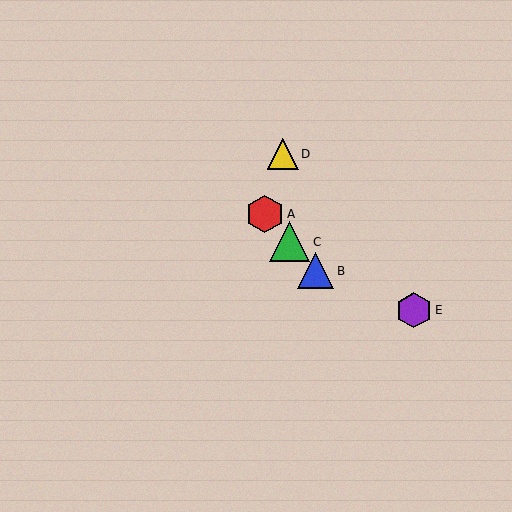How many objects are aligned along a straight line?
3 objects (A, B, C) are aligned along a straight line.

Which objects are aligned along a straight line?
Objects A, B, C are aligned along a straight line.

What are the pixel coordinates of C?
Object C is at (290, 242).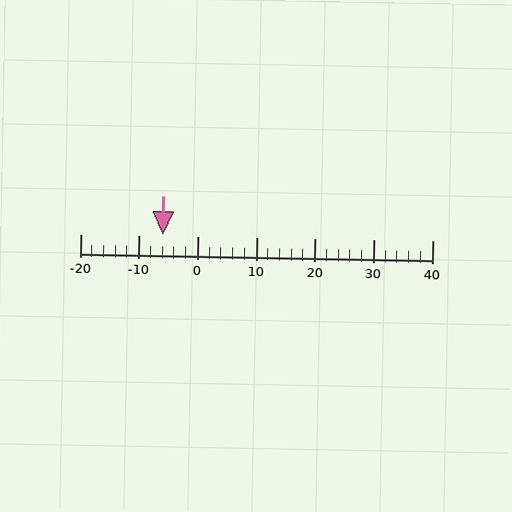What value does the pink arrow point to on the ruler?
The pink arrow points to approximately -6.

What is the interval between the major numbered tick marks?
The major tick marks are spaced 10 units apart.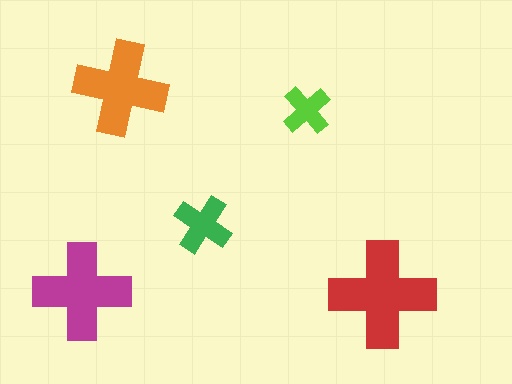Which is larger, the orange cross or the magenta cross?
The magenta one.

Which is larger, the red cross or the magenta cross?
The red one.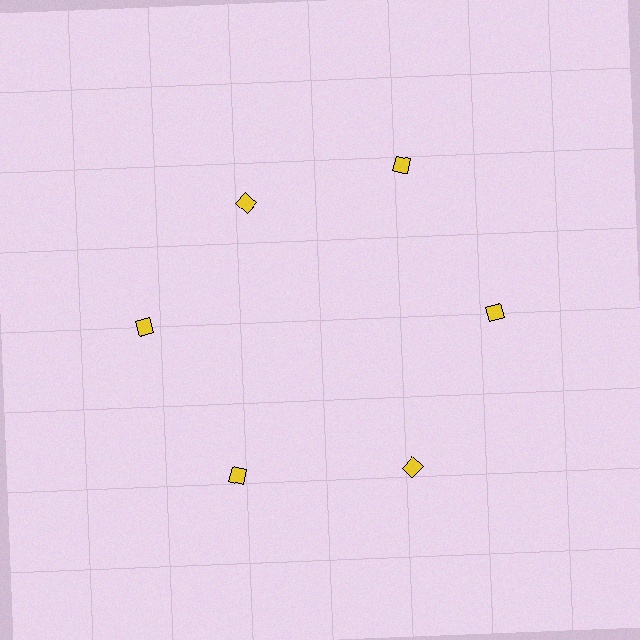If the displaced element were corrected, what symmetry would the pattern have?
It would have 6-fold rotational symmetry — the pattern would map onto itself every 60 degrees.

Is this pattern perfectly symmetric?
No. The 6 yellow diamonds are arranged in a ring, but one element near the 11 o'clock position is pulled inward toward the center, breaking the 6-fold rotational symmetry.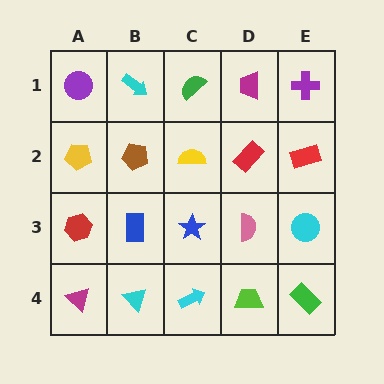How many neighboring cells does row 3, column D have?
4.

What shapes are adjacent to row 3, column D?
A red rectangle (row 2, column D), a lime trapezoid (row 4, column D), a blue star (row 3, column C), a cyan circle (row 3, column E).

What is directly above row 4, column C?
A blue star.